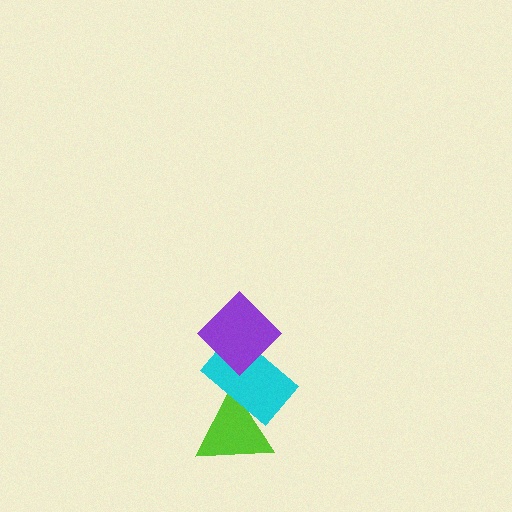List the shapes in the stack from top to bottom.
From top to bottom: the purple diamond, the cyan rectangle, the lime triangle.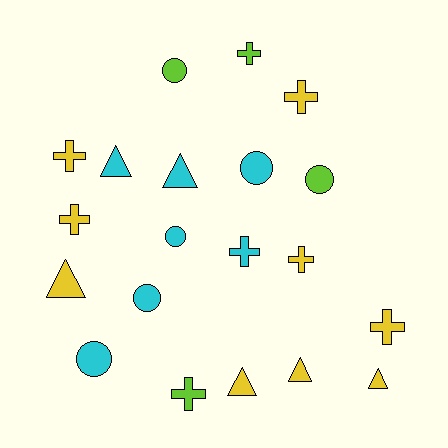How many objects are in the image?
There are 20 objects.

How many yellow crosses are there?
There are 5 yellow crosses.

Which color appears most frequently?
Yellow, with 9 objects.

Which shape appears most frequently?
Cross, with 8 objects.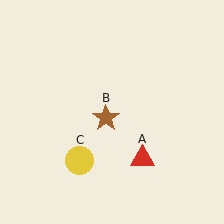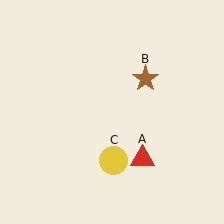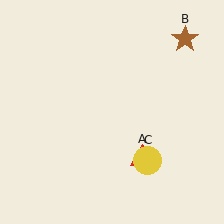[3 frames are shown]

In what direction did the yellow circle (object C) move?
The yellow circle (object C) moved right.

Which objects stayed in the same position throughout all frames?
Red triangle (object A) remained stationary.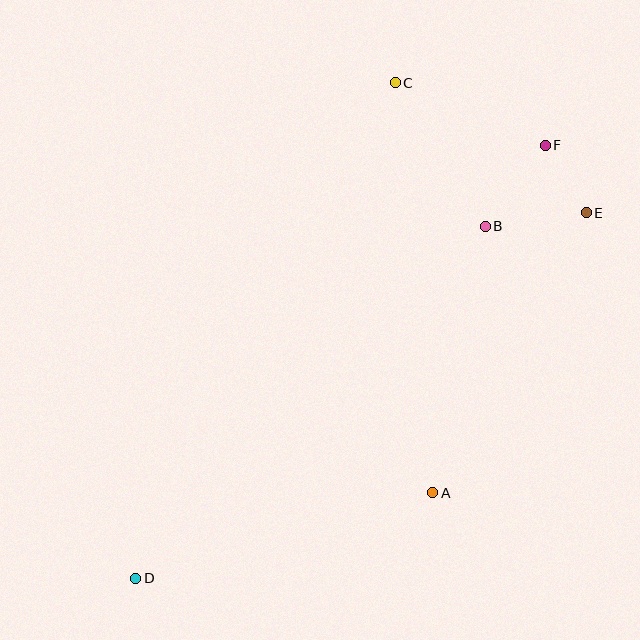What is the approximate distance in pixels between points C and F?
The distance between C and F is approximately 162 pixels.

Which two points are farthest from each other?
Points D and F are farthest from each other.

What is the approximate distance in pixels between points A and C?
The distance between A and C is approximately 412 pixels.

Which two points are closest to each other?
Points E and F are closest to each other.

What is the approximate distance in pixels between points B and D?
The distance between B and D is approximately 496 pixels.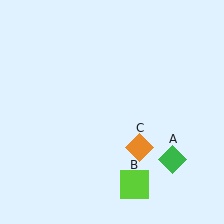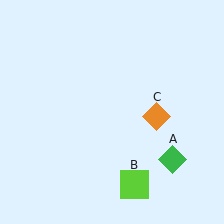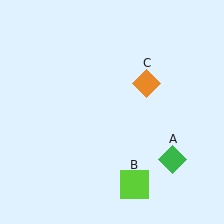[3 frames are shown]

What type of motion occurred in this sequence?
The orange diamond (object C) rotated counterclockwise around the center of the scene.